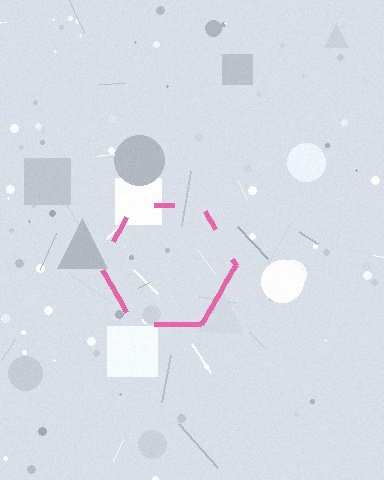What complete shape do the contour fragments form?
The contour fragments form a hexagon.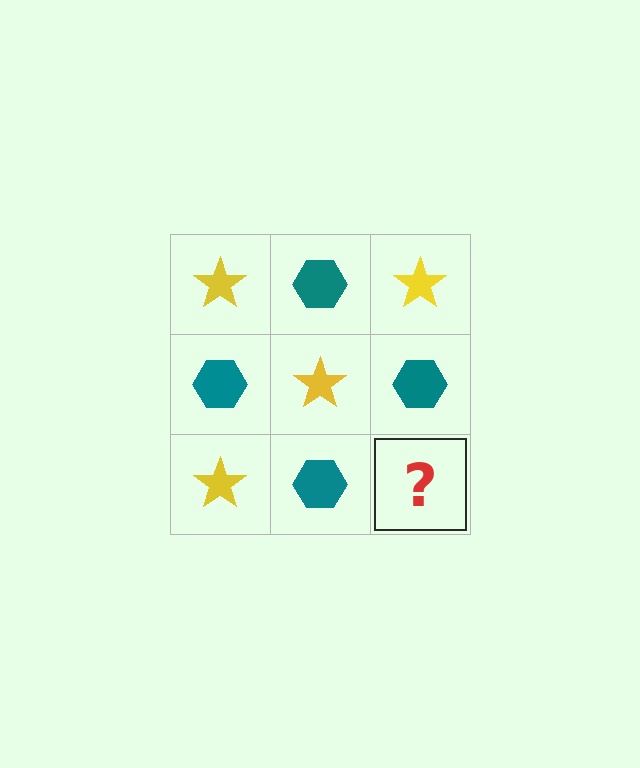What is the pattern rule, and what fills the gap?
The rule is that it alternates yellow star and teal hexagon in a checkerboard pattern. The gap should be filled with a yellow star.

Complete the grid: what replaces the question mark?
The question mark should be replaced with a yellow star.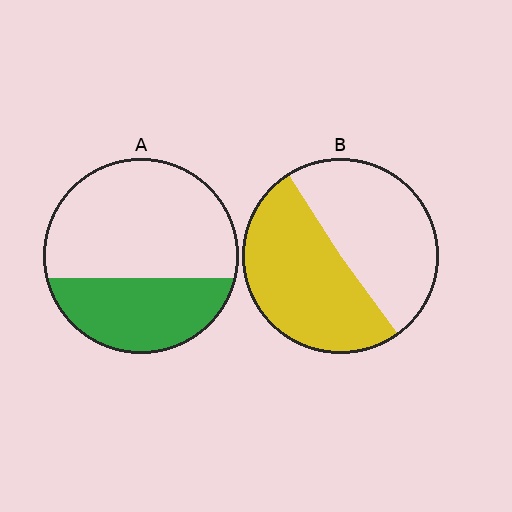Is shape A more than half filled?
No.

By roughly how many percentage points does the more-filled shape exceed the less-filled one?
By roughly 15 percentage points (B over A).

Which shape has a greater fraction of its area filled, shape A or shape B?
Shape B.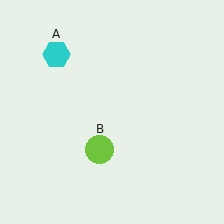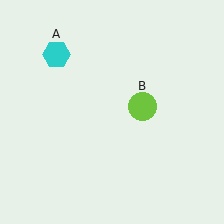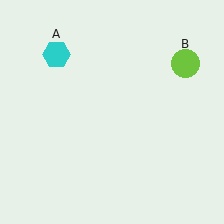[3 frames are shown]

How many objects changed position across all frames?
1 object changed position: lime circle (object B).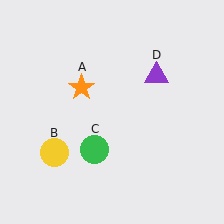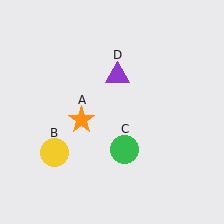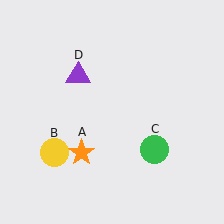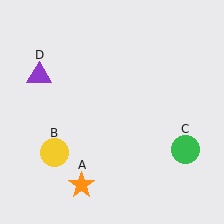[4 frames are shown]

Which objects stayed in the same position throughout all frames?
Yellow circle (object B) remained stationary.